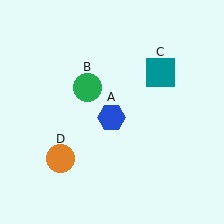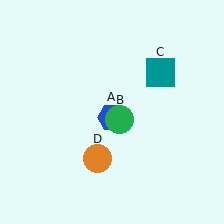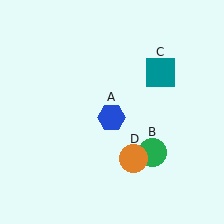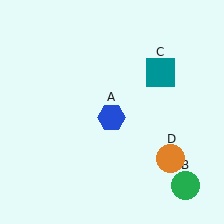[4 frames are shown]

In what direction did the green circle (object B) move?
The green circle (object B) moved down and to the right.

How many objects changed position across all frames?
2 objects changed position: green circle (object B), orange circle (object D).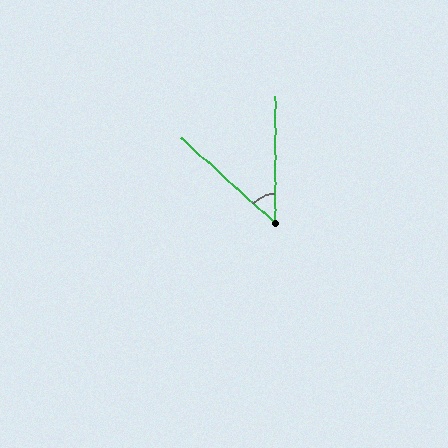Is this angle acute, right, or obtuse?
It is acute.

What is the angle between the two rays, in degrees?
Approximately 48 degrees.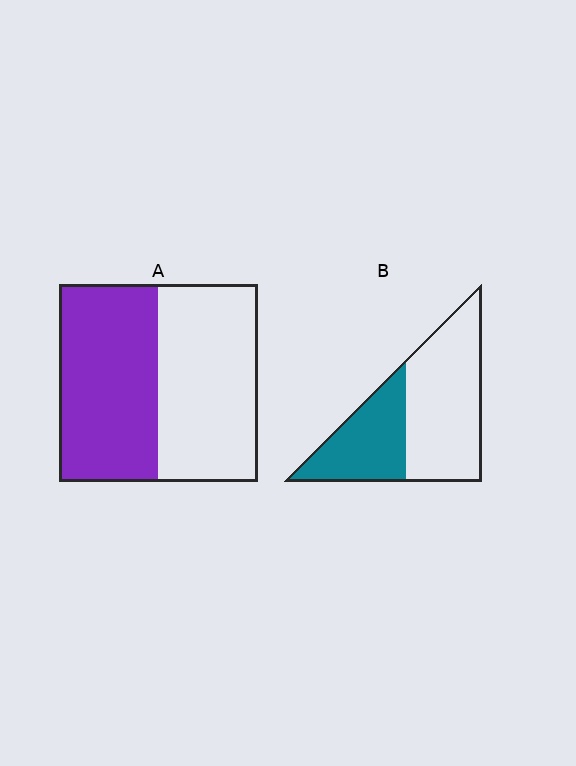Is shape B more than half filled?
No.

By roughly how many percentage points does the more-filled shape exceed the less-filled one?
By roughly 10 percentage points (A over B).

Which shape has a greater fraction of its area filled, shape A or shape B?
Shape A.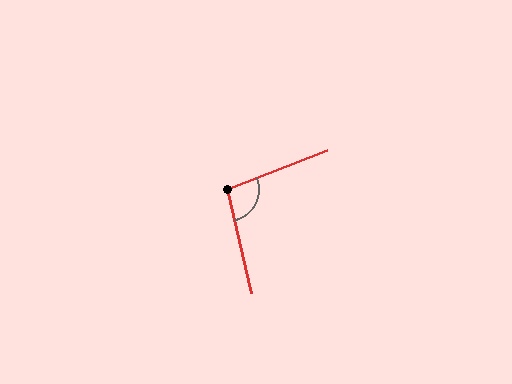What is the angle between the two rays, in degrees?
Approximately 99 degrees.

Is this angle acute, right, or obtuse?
It is obtuse.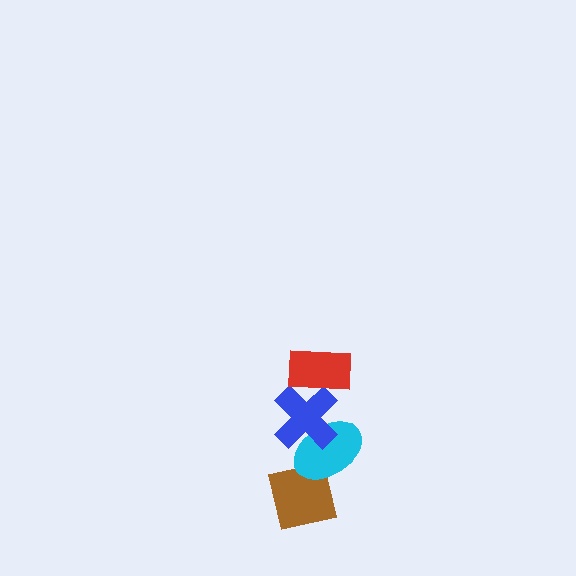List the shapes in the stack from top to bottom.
From top to bottom: the red rectangle, the blue cross, the cyan ellipse, the brown square.